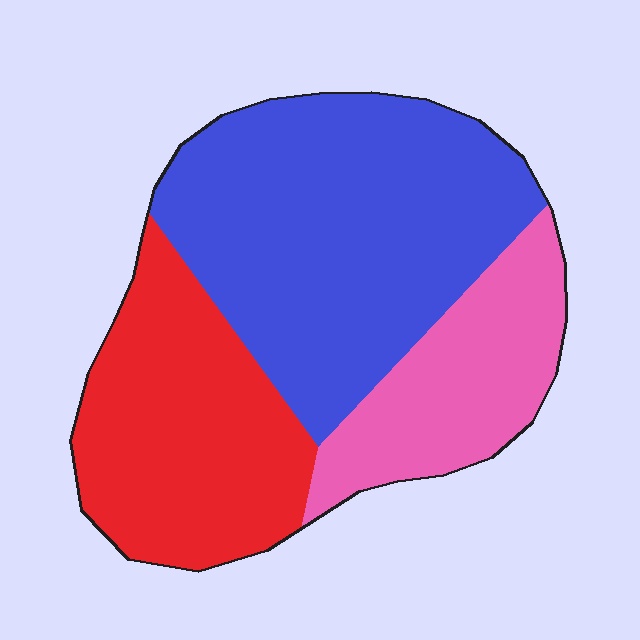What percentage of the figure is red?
Red covers roughly 30% of the figure.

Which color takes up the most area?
Blue, at roughly 50%.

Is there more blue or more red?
Blue.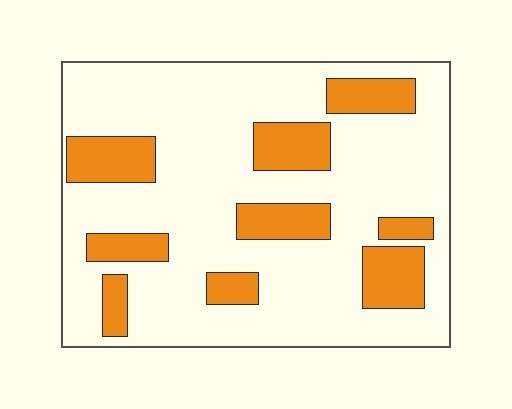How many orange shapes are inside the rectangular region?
9.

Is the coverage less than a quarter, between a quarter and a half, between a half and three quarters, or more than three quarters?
Less than a quarter.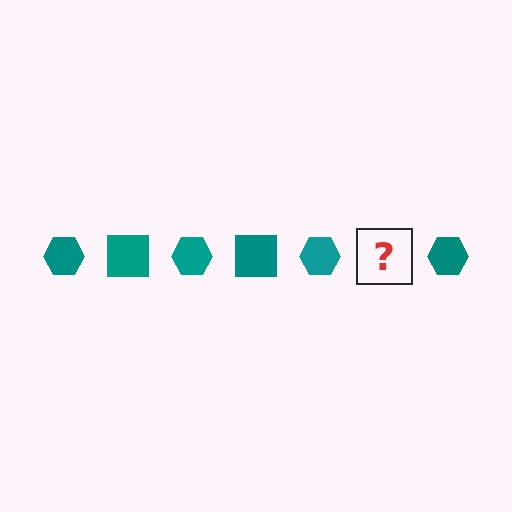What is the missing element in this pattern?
The missing element is a teal square.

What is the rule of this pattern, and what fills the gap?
The rule is that the pattern cycles through hexagon, square shapes in teal. The gap should be filled with a teal square.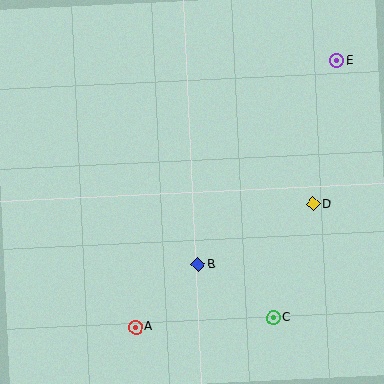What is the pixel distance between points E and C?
The distance between E and C is 264 pixels.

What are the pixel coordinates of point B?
Point B is at (198, 265).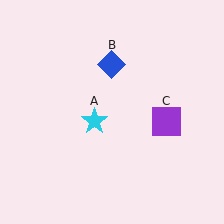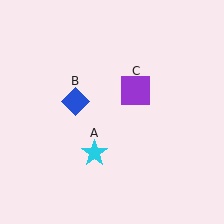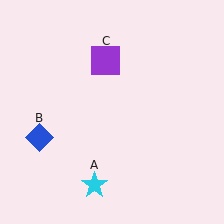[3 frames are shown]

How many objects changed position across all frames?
3 objects changed position: cyan star (object A), blue diamond (object B), purple square (object C).